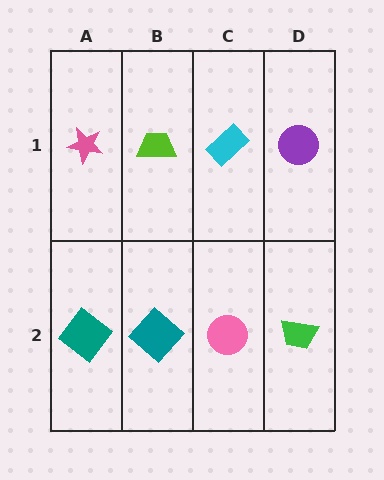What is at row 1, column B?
A lime trapezoid.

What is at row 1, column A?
A pink star.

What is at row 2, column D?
A green trapezoid.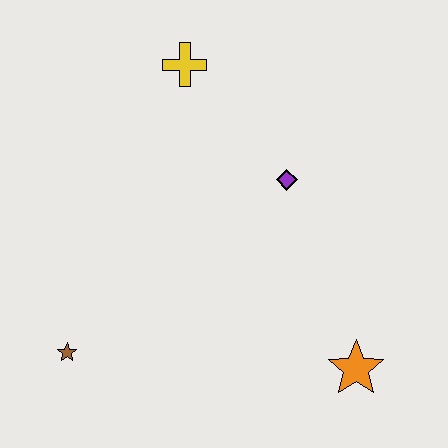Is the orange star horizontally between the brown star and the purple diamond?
No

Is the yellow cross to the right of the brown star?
Yes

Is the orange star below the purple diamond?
Yes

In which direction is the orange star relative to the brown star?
The orange star is to the right of the brown star.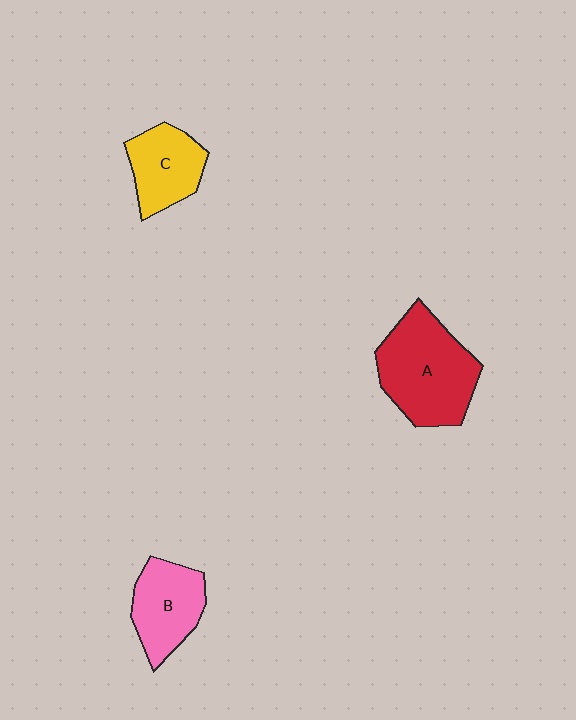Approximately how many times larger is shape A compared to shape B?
Approximately 1.5 times.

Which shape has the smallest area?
Shape C (yellow).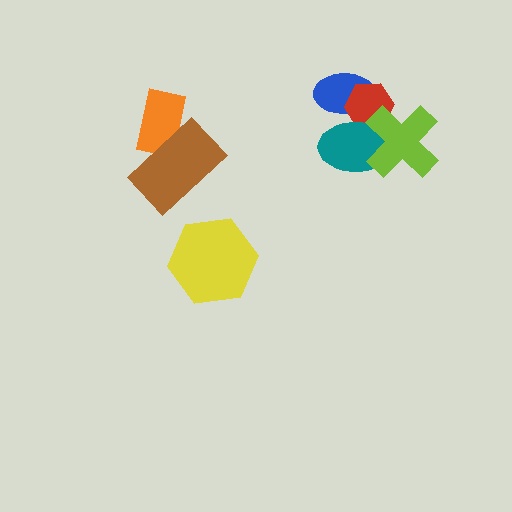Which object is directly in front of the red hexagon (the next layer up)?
The teal ellipse is directly in front of the red hexagon.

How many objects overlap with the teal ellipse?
3 objects overlap with the teal ellipse.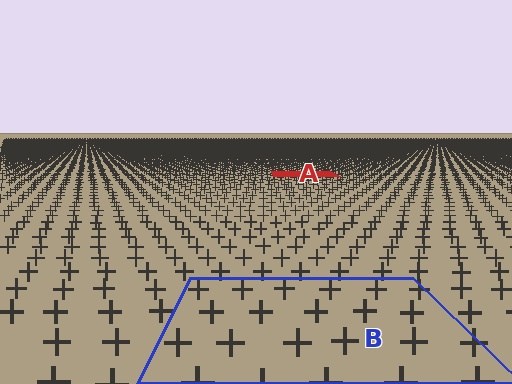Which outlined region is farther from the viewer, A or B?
Region A is farther from the viewer — the texture elements inside it appear smaller and more densely packed.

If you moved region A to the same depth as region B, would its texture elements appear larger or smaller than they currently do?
They would appear larger. At a closer depth, the same texture elements are projected at a bigger on-screen size.